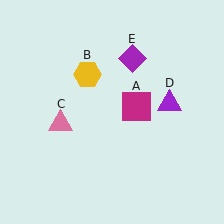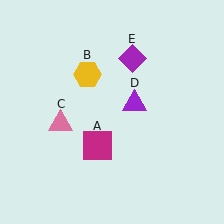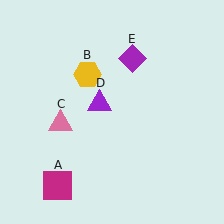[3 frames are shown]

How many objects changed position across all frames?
2 objects changed position: magenta square (object A), purple triangle (object D).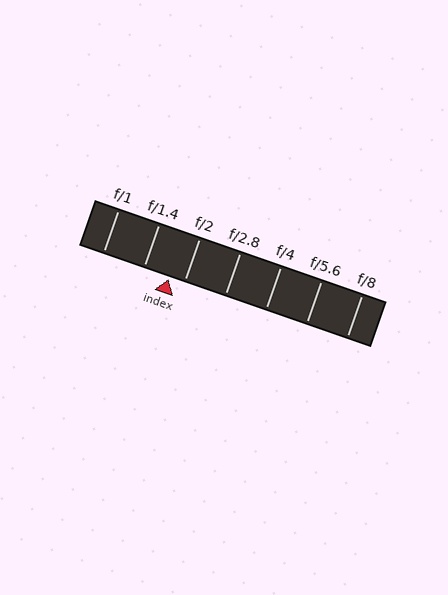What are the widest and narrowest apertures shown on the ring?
The widest aperture shown is f/1 and the narrowest is f/8.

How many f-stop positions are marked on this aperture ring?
There are 7 f-stop positions marked.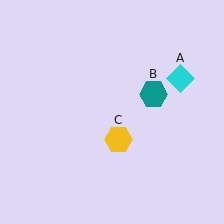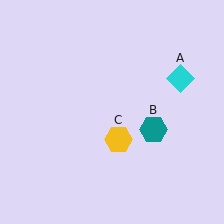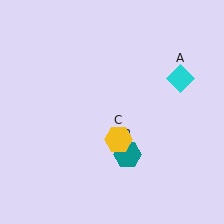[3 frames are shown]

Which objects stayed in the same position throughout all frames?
Cyan diamond (object A) and yellow hexagon (object C) remained stationary.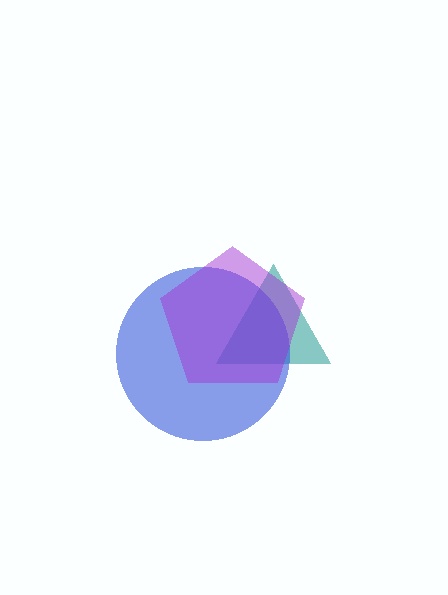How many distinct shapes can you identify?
There are 3 distinct shapes: a teal triangle, a blue circle, a purple pentagon.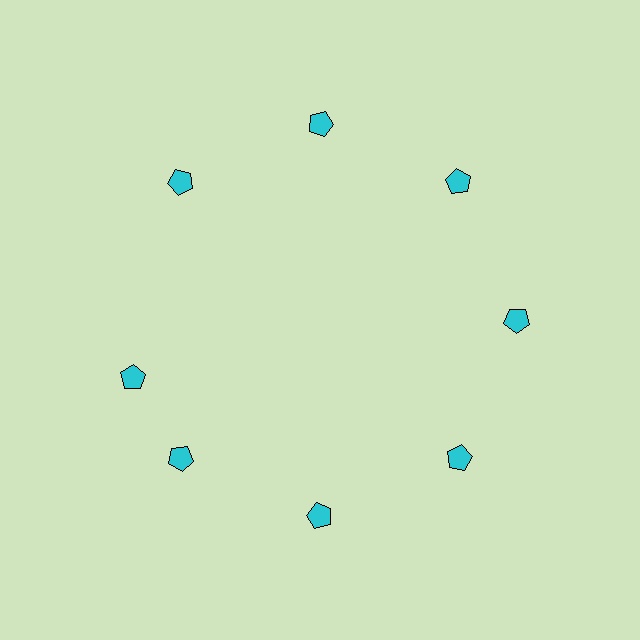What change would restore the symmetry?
The symmetry would be restored by rotating it back into even spacing with its neighbors so that all 8 pentagons sit at equal angles and equal distance from the center.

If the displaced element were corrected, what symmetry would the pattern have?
It would have 8-fold rotational symmetry — the pattern would map onto itself every 45 degrees.